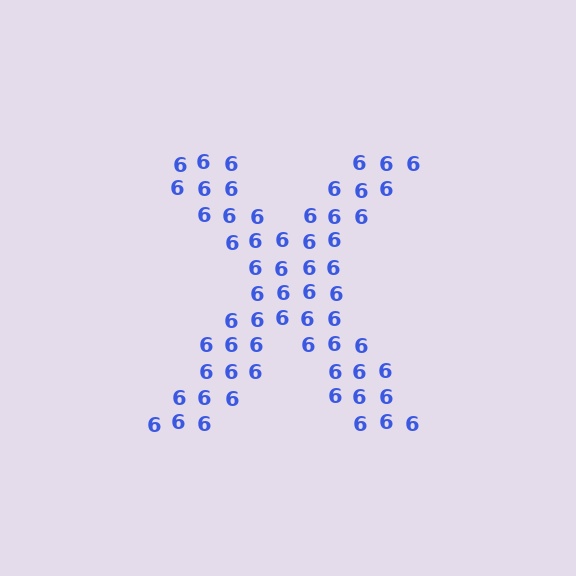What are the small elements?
The small elements are digit 6's.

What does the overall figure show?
The overall figure shows the letter X.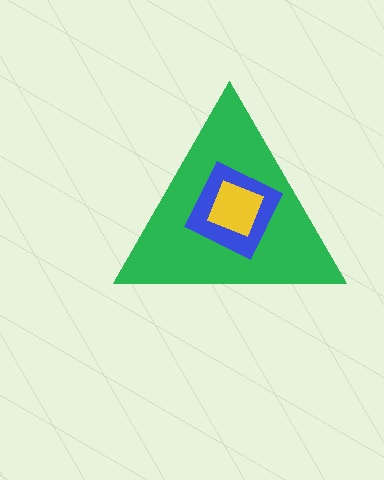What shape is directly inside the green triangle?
The blue diamond.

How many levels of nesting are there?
3.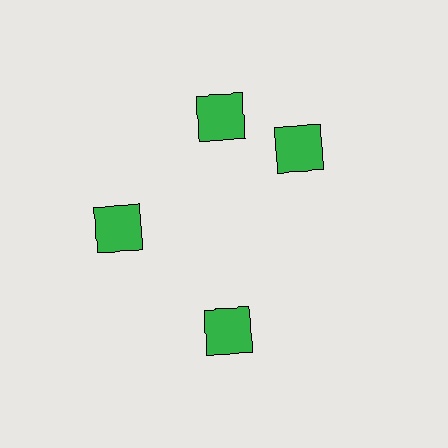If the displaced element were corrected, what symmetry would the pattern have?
It would have 4-fold rotational symmetry — the pattern would map onto itself every 90 degrees.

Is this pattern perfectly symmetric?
No. The 4 green squares are arranged in a ring, but one element near the 3 o'clock position is rotated out of alignment along the ring, breaking the 4-fold rotational symmetry.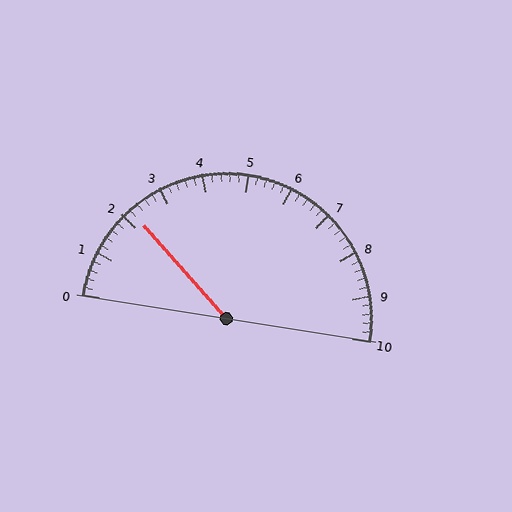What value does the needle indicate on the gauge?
The needle indicates approximately 2.2.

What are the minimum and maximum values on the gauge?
The gauge ranges from 0 to 10.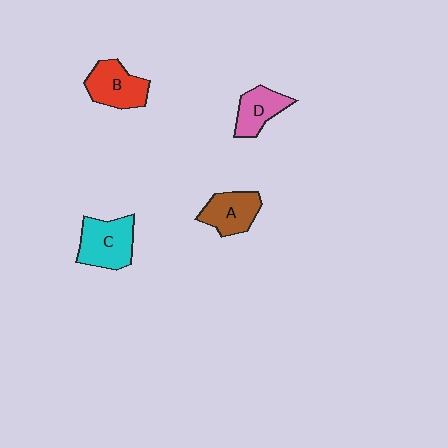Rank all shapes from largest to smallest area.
From largest to smallest: C (cyan), B (red), A (brown), D (pink).